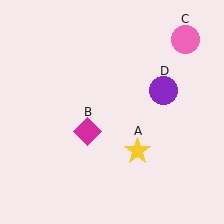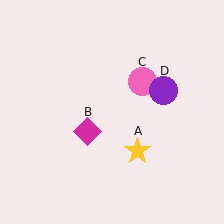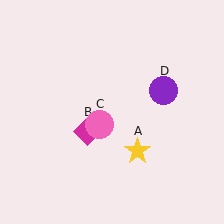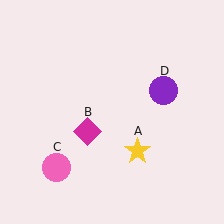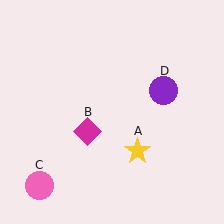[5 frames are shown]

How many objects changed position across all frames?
1 object changed position: pink circle (object C).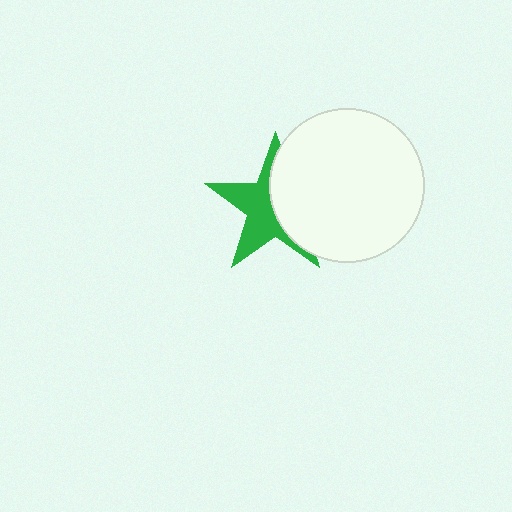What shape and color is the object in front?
The object in front is a white circle.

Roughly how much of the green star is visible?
About half of it is visible (roughly 53%).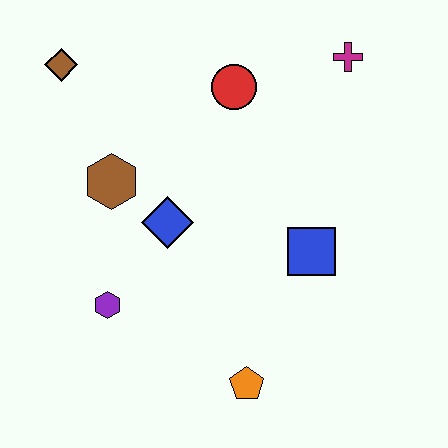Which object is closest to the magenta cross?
The red circle is closest to the magenta cross.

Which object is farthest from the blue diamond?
The magenta cross is farthest from the blue diamond.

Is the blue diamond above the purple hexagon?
Yes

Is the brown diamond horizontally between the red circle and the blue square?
No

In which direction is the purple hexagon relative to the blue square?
The purple hexagon is to the left of the blue square.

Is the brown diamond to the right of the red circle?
No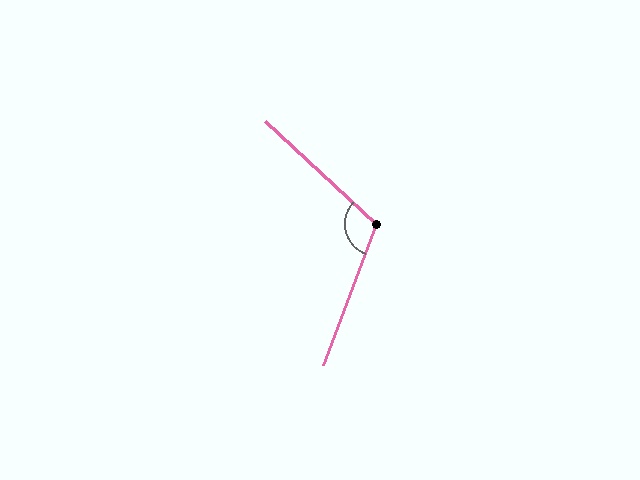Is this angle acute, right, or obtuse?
It is obtuse.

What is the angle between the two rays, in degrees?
Approximately 112 degrees.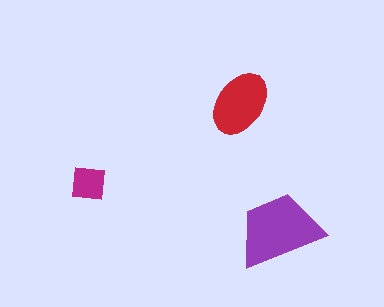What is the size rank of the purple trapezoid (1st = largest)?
1st.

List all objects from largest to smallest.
The purple trapezoid, the red ellipse, the magenta square.